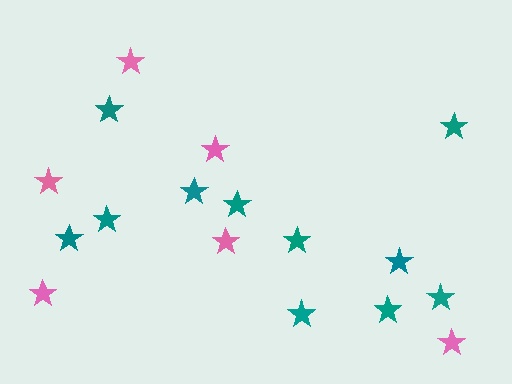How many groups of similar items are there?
There are 2 groups: one group of pink stars (6) and one group of teal stars (11).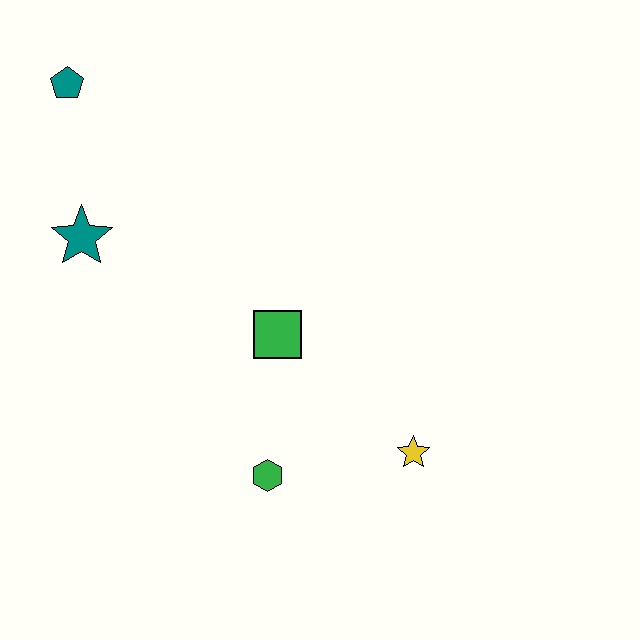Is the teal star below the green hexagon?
No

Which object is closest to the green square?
The green hexagon is closest to the green square.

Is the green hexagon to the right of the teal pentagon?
Yes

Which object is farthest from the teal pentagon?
The yellow star is farthest from the teal pentagon.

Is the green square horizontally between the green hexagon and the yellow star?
Yes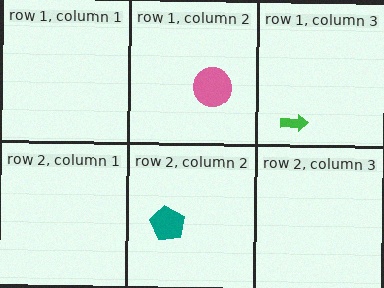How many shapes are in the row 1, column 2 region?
1.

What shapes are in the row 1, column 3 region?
The green arrow.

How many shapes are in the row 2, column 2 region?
1.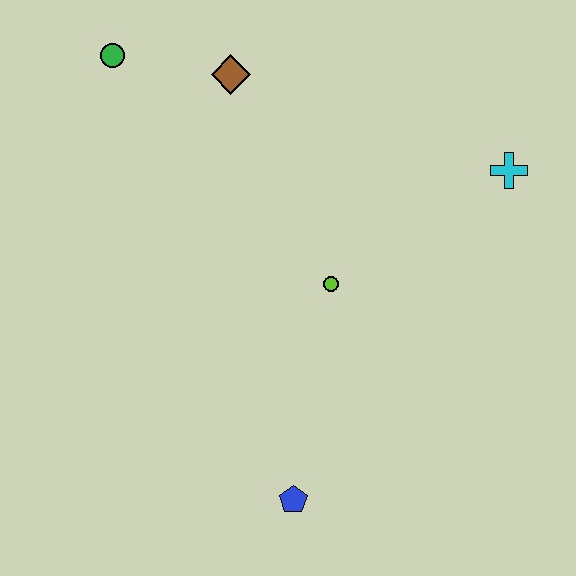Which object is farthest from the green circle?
The blue pentagon is farthest from the green circle.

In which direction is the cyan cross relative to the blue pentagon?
The cyan cross is above the blue pentagon.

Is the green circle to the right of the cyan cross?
No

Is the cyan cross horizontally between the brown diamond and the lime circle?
No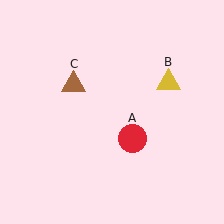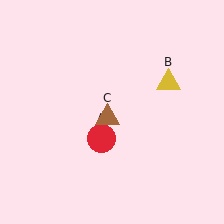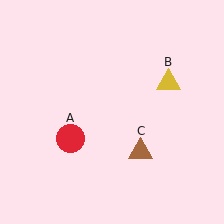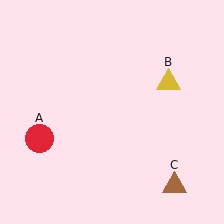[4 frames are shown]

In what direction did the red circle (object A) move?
The red circle (object A) moved left.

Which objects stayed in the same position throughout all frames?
Yellow triangle (object B) remained stationary.